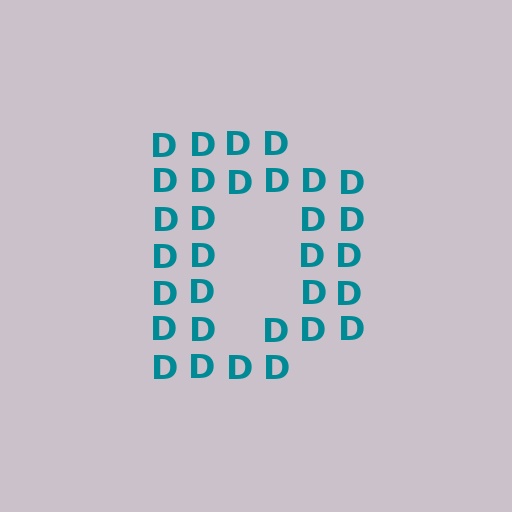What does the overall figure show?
The overall figure shows the letter D.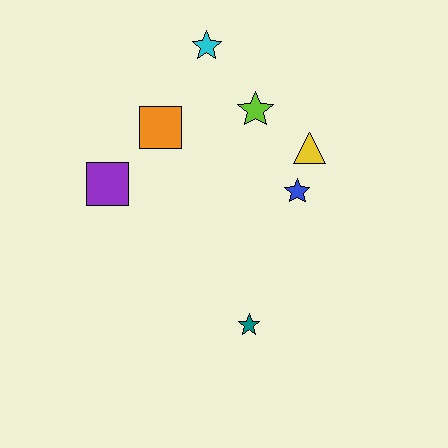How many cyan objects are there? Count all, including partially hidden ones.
There is 1 cyan object.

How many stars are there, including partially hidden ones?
There are 4 stars.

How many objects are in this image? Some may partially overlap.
There are 7 objects.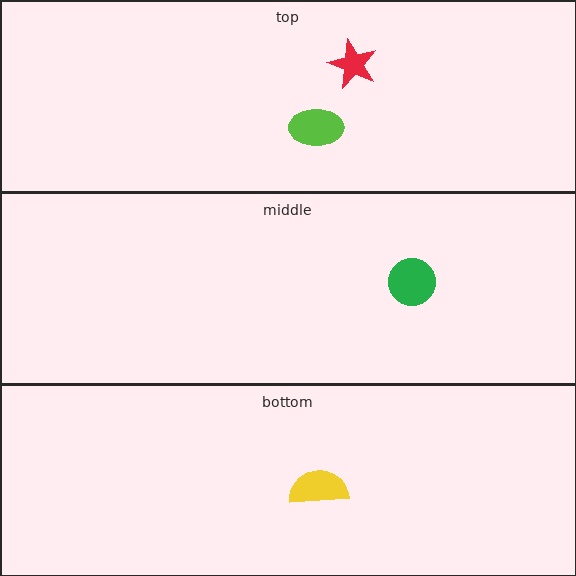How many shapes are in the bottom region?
1.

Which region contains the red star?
The top region.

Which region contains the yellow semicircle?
The bottom region.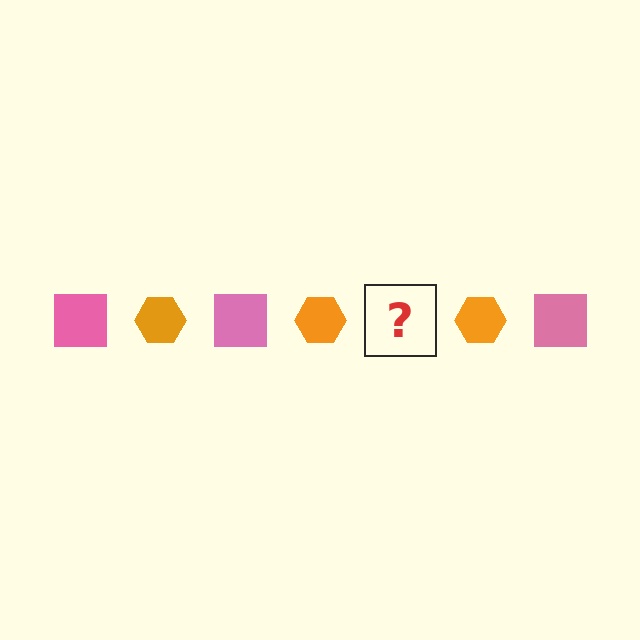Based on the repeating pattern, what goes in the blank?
The blank should be a pink square.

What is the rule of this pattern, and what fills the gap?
The rule is that the pattern alternates between pink square and orange hexagon. The gap should be filled with a pink square.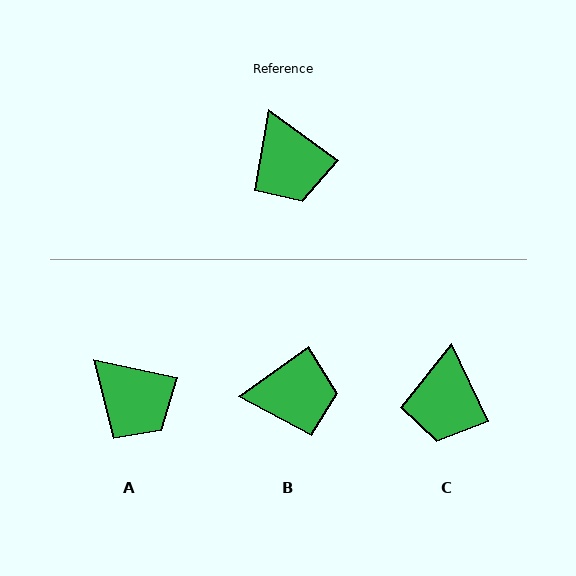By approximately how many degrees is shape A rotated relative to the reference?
Approximately 24 degrees counter-clockwise.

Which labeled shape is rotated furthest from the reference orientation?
B, about 72 degrees away.